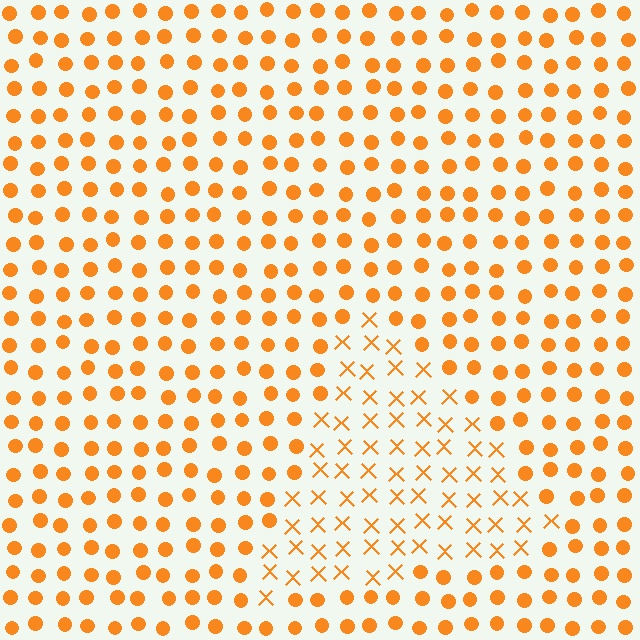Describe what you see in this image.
The image is filled with small orange elements arranged in a uniform grid. A triangle-shaped region contains X marks, while the surrounding area contains circles. The boundary is defined purely by the change in element shape.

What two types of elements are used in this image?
The image uses X marks inside the triangle region and circles outside it.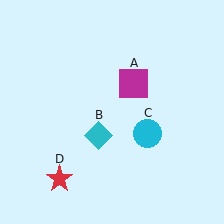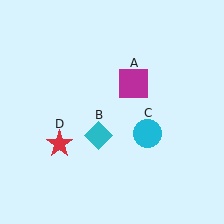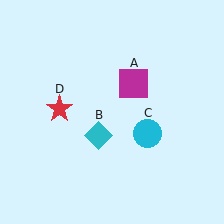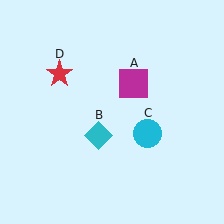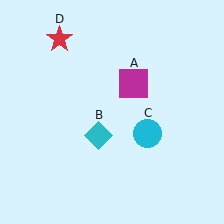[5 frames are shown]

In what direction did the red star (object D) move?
The red star (object D) moved up.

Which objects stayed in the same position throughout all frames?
Magenta square (object A) and cyan diamond (object B) and cyan circle (object C) remained stationary.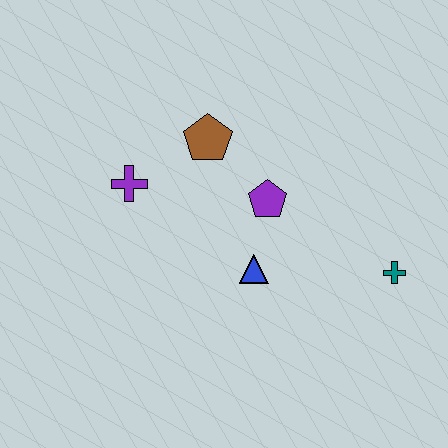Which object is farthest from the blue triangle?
The purple cross is farthest from the blue triangle.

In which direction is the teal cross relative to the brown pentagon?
The teal cross is to the right of the brown pentagon.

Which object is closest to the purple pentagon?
The blue triangle is closest to the purple pentagon.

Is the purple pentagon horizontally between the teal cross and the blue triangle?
Yes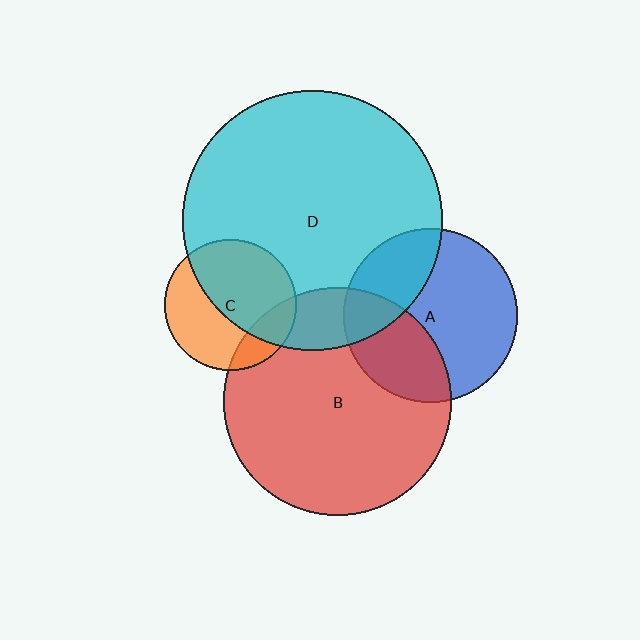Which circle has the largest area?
Circle D (cyan).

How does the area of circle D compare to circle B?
Approximately 1.3 times.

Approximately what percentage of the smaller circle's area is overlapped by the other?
Approximately 20%.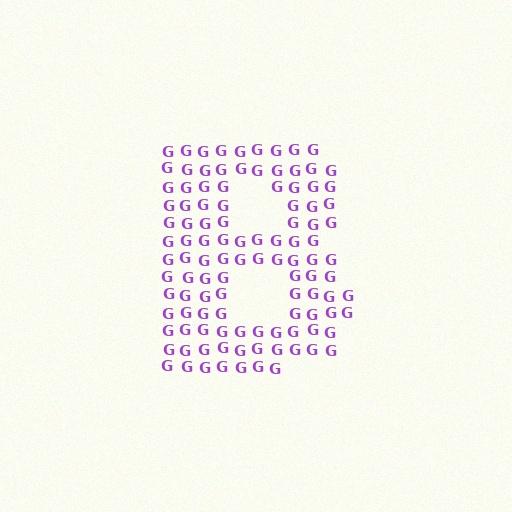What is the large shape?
The large shape is the letter B.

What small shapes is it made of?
It is made of small letter G's.